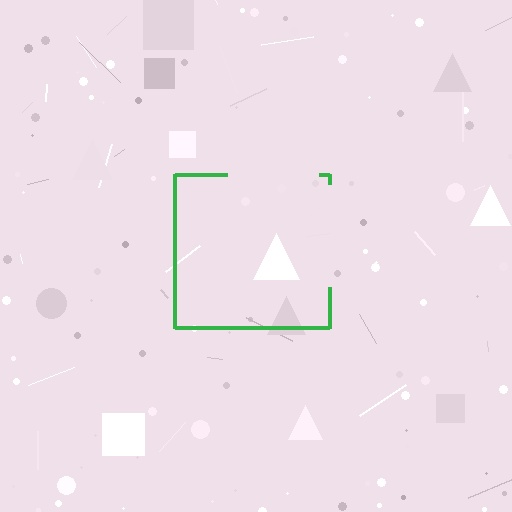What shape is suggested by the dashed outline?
The dashed outline suggests a square.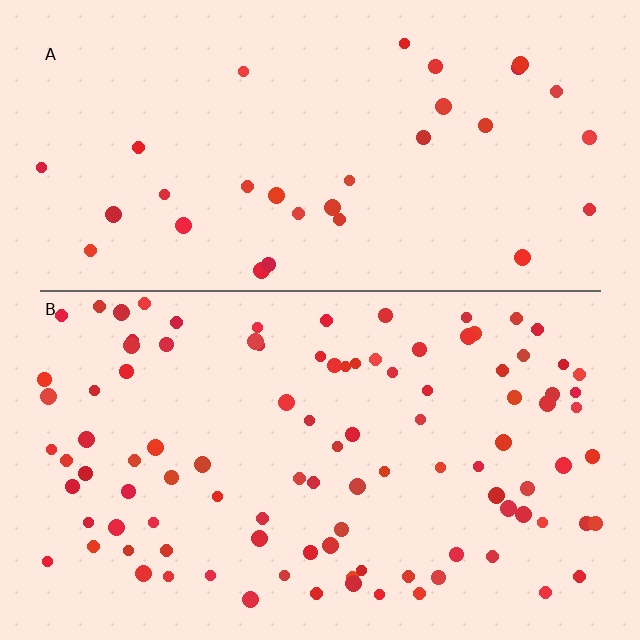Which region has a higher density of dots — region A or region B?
B (the bottom).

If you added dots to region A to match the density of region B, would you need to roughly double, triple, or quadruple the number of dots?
Approximately triple.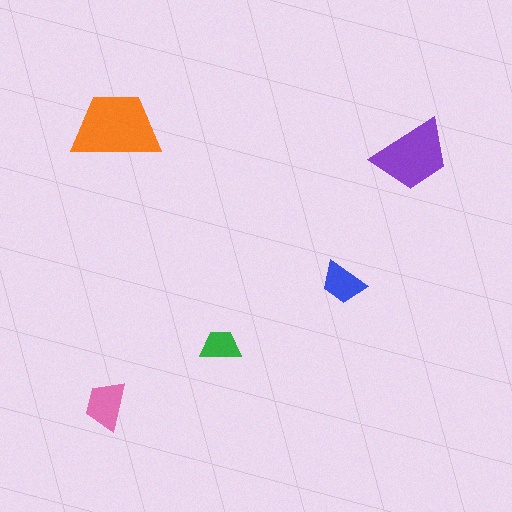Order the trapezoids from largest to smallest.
the orange one, the purple one, the pink one, the blue one, the green one.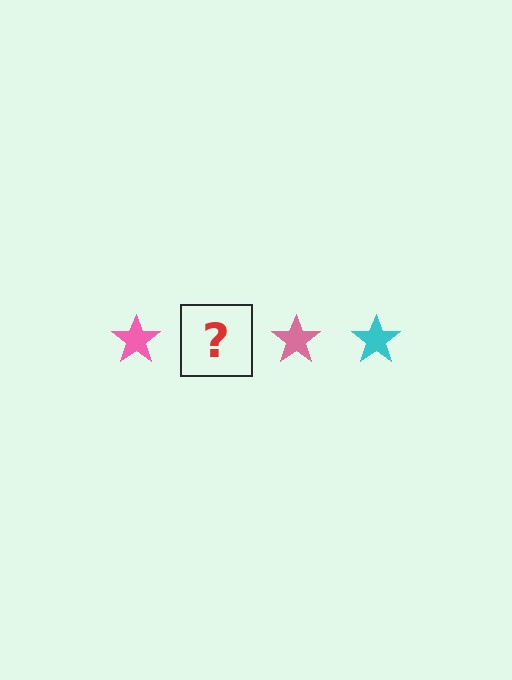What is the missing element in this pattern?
The missing element is a cyan star.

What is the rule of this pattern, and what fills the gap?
The rule is that the pattern cycles through pink, cyan stars. The gap should be filled with a cyan star.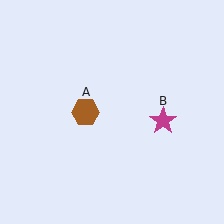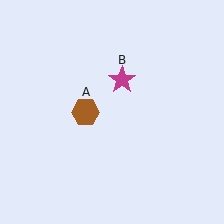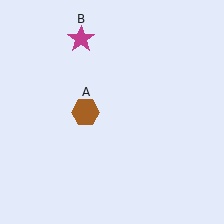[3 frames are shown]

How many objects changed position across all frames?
1 object changed position: magenta star (object B).